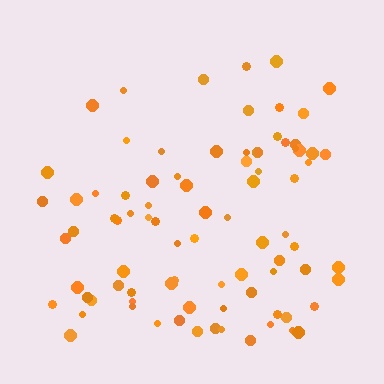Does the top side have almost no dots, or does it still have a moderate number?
Still a moderate number, just noticeably fewer than the bottom.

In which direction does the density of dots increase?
From top to bottom, with the bottom side densest.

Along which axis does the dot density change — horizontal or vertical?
Vertical.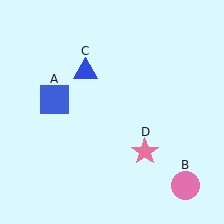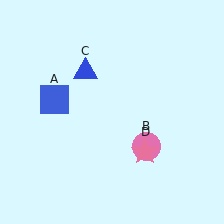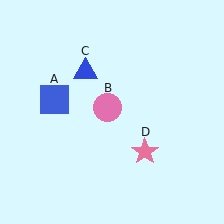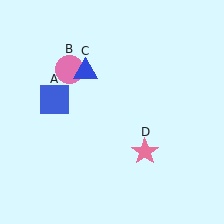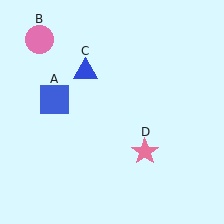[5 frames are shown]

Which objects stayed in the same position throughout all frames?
Blue square (object A) and blue triangle (object C) and pink star (object D) remained stationary.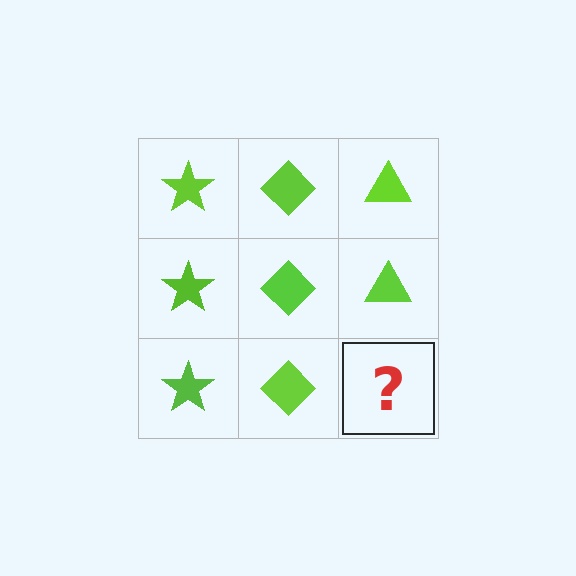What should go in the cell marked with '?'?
The missing cell should contain a lime triangle.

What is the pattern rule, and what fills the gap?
The rule is that each column has a consistent shape. The gap should be filled with a lime triangle.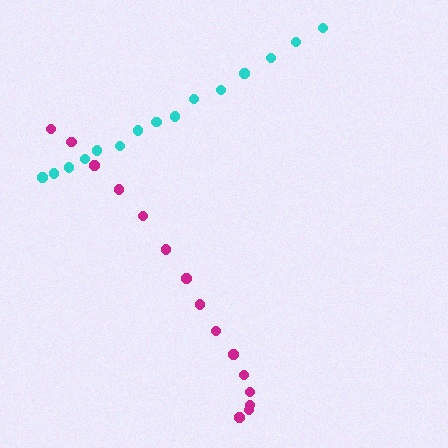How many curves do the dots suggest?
There are 2 distinct paths.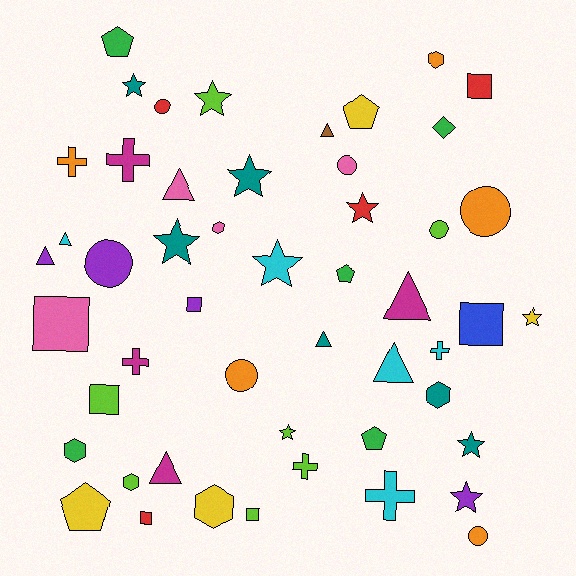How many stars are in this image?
There are 10 stars.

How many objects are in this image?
There are 50 objects.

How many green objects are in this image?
There are 5 green objects.